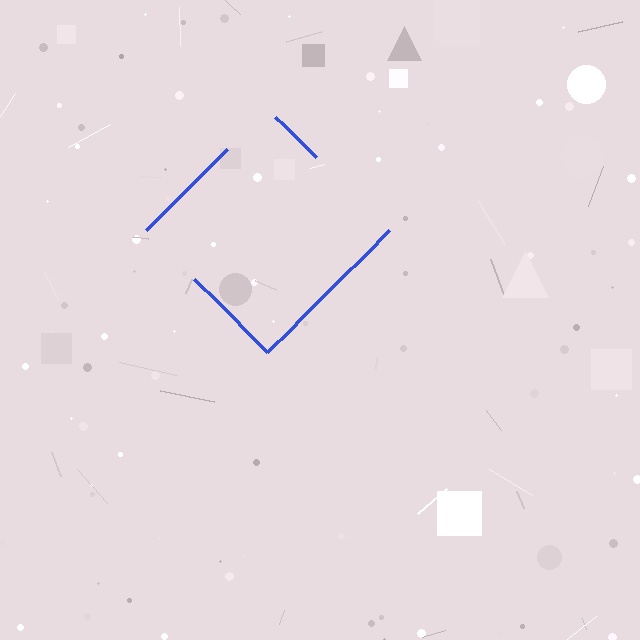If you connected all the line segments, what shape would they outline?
They would outline a diamond.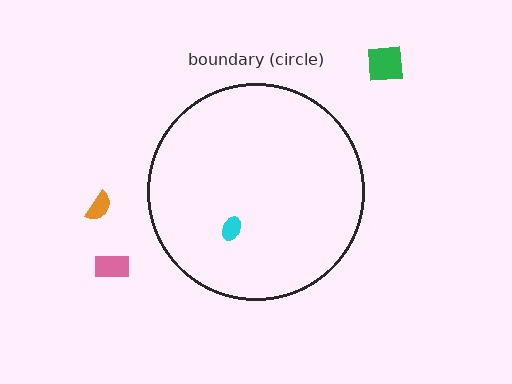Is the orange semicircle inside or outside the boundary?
Outside.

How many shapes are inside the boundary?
1 inside, 3 outside.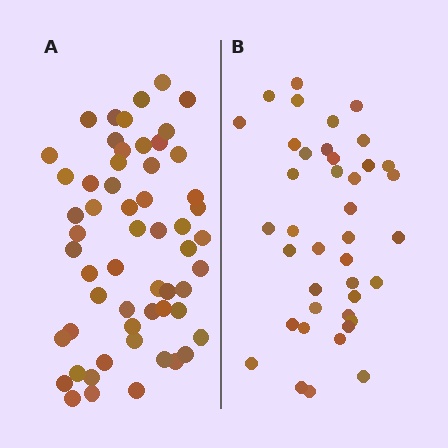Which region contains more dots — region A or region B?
Region A (the left region) has more dots.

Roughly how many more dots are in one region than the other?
Region A has approximately 15 more dots than region B.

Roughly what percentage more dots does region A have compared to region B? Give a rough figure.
About 40% more.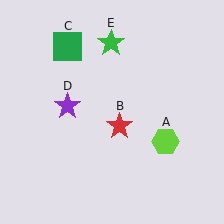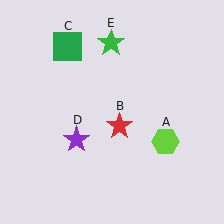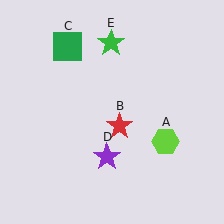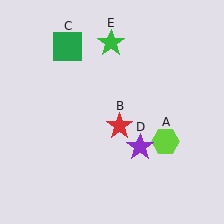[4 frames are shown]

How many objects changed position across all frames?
1 object changed position: purple star (object D).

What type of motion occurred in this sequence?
The purple star (object D) rotated counterclockwise around the center of the scene.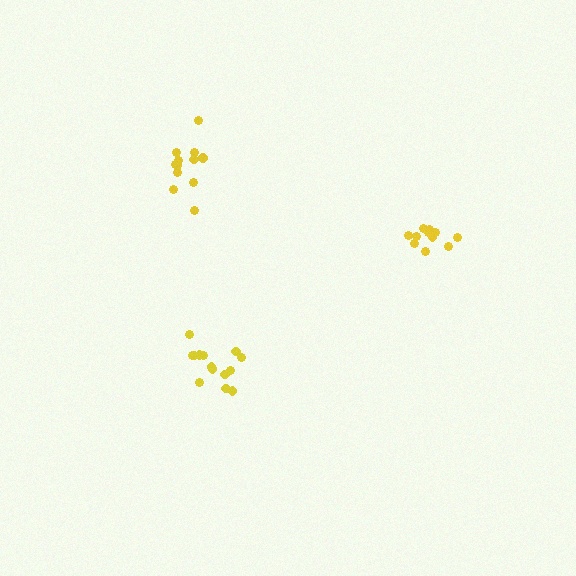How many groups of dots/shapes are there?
There are 3 groups.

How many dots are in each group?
Group 1: 12 dots, Group 2: 14 dots, Group 3: 12 dots (38 total).